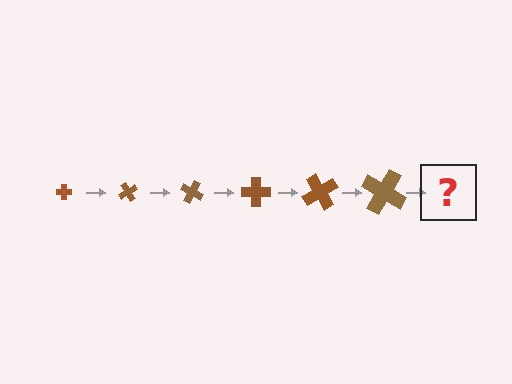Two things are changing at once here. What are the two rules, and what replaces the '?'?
The two rules are that the cross grows larger each step and it rotates 60 degrees each step. The '?' should be a cross, larger than the previous one and rotated 360 degrees from the start.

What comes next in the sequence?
The next element should be a cross, larger than the previous one and rotated 360 degrees from the start.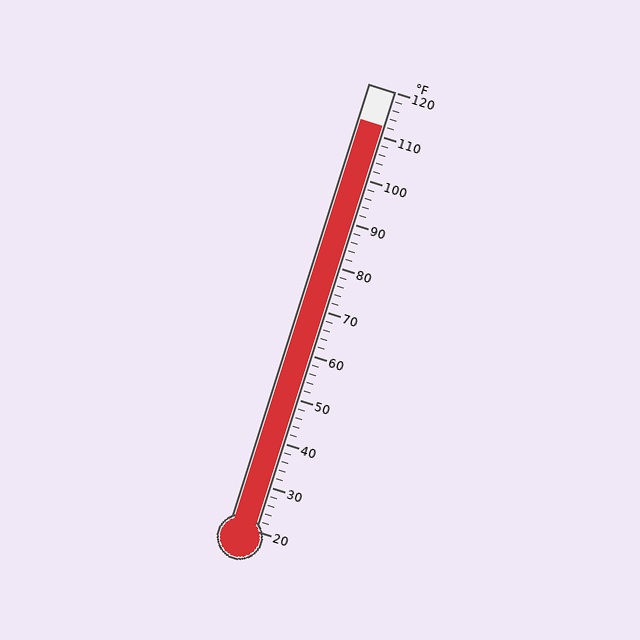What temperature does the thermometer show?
The thermometer shows approximately 112°F.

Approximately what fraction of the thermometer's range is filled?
The thermometer is filled to approximately 90% of its range.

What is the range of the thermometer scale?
The thermometer scale ranges from 20°F to 120°F.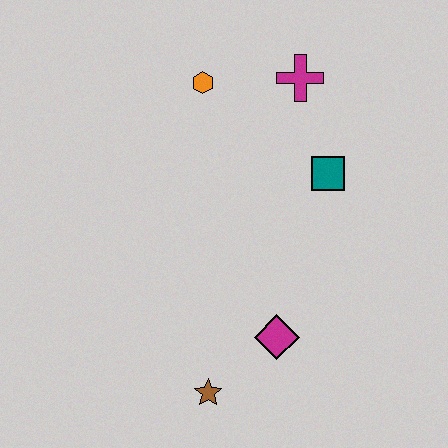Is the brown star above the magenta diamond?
No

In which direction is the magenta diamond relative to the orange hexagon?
The magenta diamond is below the orange hexagon.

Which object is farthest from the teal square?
The brown star is farthest from the teal square.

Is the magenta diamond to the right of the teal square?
No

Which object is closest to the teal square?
The magenta cross is closest to the teal square.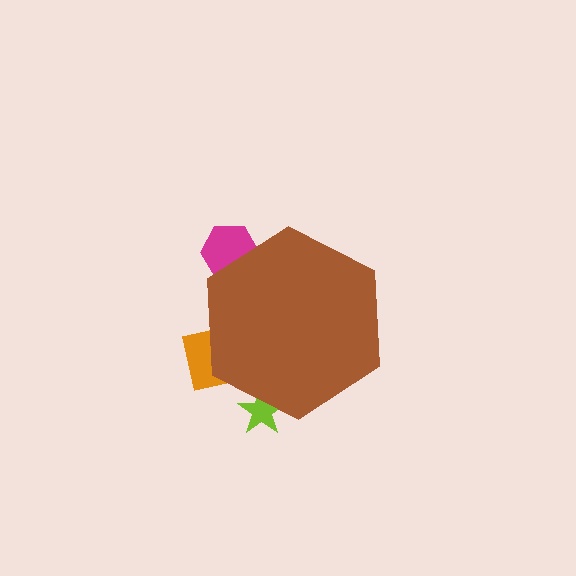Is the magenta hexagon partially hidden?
Yes, the magenta hexagon is partially hidden behind the brown hexagon.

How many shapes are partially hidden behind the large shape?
3 shapes are partially hidden.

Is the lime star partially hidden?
Yes, the lime star is partially hidden behind the brown hexagon.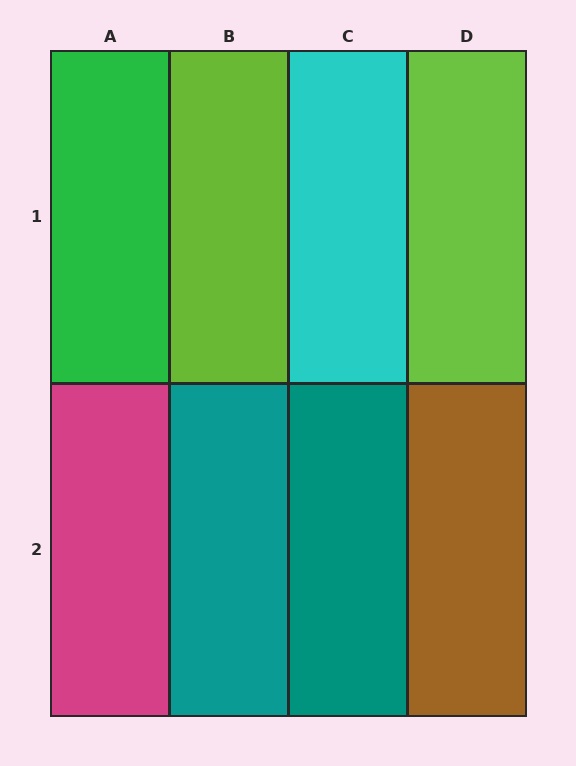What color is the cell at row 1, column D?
Lime.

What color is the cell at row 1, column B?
Lime.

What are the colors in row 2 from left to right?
Magenta, teal, teal, brown.